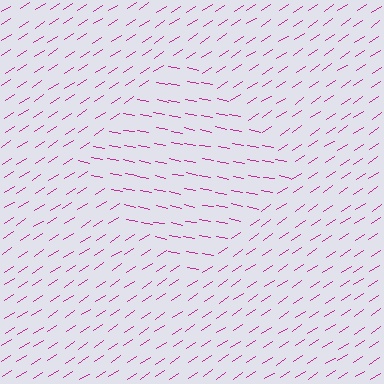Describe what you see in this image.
The image is filled with small magenta line segments. A diamond region in the image has lines oriented differently from the surrounding lines, creating a visible texture boundary.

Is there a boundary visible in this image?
Yes, there is a texture boundary formed by a change in line orientation.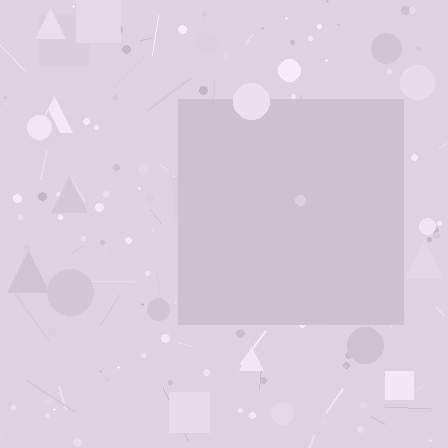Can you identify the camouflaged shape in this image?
The camouflaged shape is a square.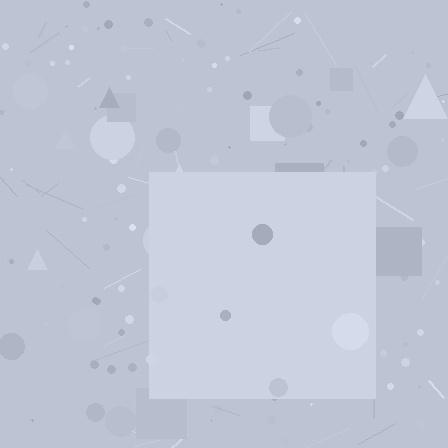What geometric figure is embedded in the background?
A square is embedded in the background.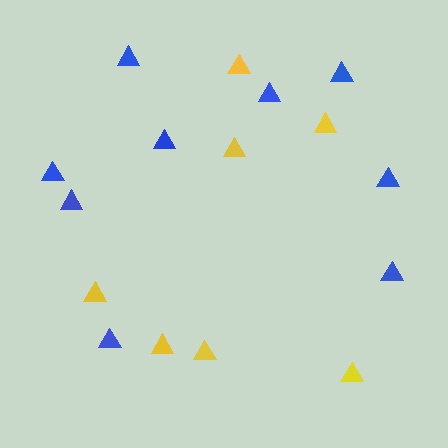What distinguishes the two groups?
There are 2 groups: one group of blue triangles (9) and one group of yellow triangles (7).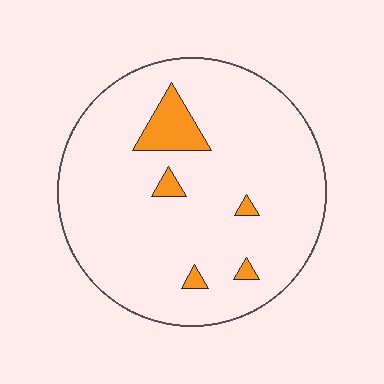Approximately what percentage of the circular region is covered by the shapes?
Approximately 10%.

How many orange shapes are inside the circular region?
5.